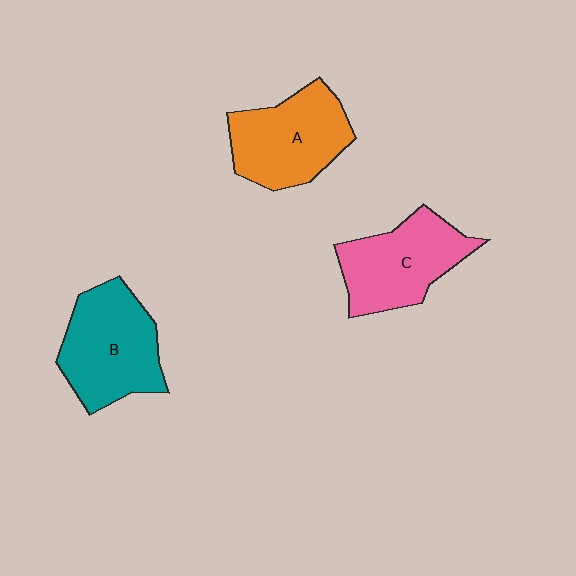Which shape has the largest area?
Shape B (teal).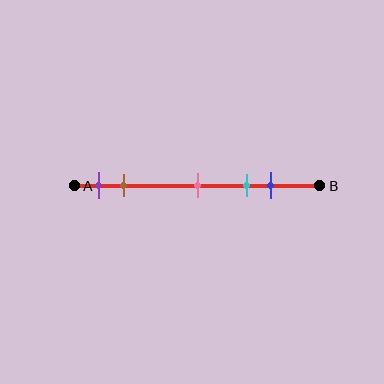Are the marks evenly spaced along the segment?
No, the marks are not evenly spaced.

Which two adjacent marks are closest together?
The purple and brown marks are the closest adjacent pair.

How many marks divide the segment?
There are 5 marks dividing the segment.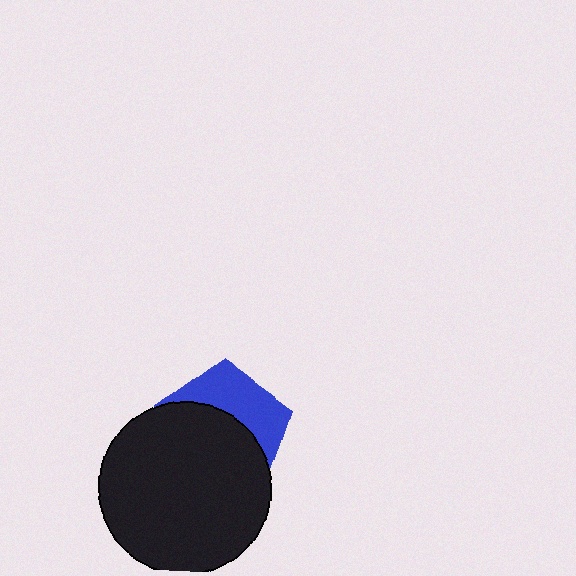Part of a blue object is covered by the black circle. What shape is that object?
It is a pentagon.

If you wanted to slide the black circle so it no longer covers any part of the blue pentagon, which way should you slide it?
Slide it down — that is the most direct way to separate the two shapes.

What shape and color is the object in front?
The object in front is a black circle.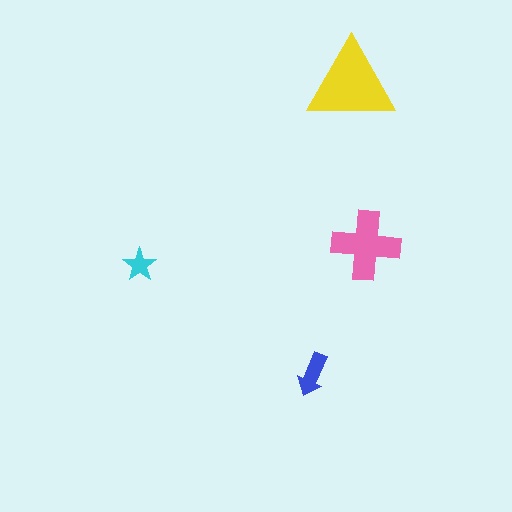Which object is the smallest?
The cyan star.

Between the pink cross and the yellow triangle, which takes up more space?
The yellow triangle.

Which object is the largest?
The yellow triangle.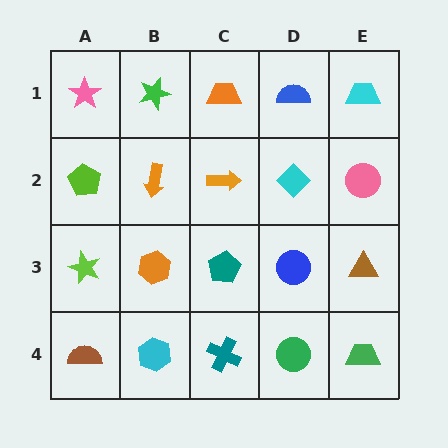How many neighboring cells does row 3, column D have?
4.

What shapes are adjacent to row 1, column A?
A lime pentagon (row 2, column A), a green star (row 1, column B).